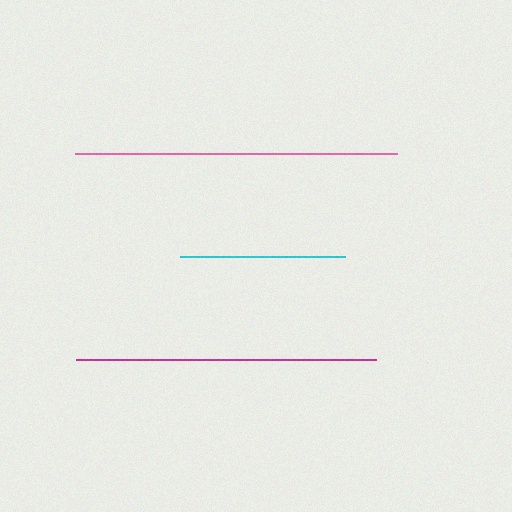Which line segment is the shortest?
The cyan line is the shortest at approximately 165 pixels.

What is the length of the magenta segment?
The magenta segment is approximately 300 pixels long.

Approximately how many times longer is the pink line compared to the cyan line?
The pink line is approximately 2.0 times the length of the cyan line.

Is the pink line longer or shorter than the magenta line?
The pink line is longer than the magenta line.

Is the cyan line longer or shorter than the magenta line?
The magenta line is longer than the cyan line.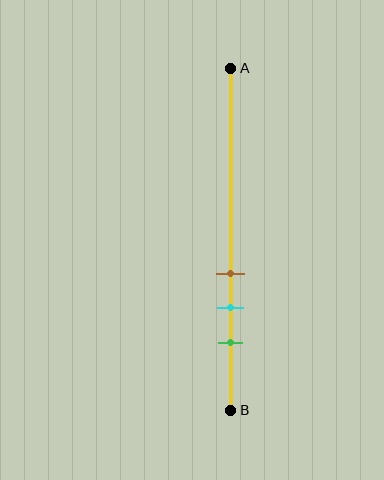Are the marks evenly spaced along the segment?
Yes, the marks are approximately evenly spaced.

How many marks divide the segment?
There are 3 marks dividing the segment.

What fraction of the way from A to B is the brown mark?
The brown mark is approximately 60% (0.6) of the way from A to B.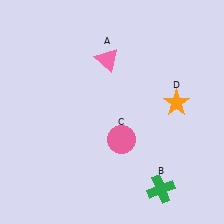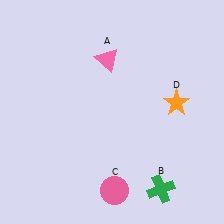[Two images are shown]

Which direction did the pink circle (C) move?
The pink circle (C) moved down.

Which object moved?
The pink circle (C) moved down.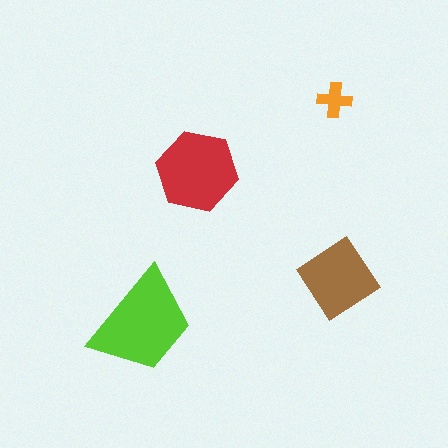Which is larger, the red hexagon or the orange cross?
The red hexagon.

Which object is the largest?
The lime trapezoid.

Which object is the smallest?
The orange cross.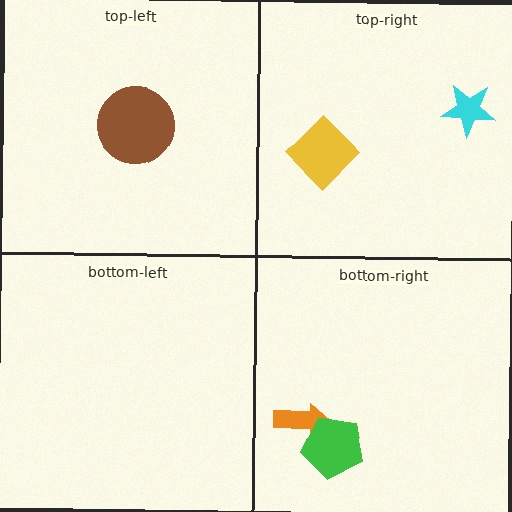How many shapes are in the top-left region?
1.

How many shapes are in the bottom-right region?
2.